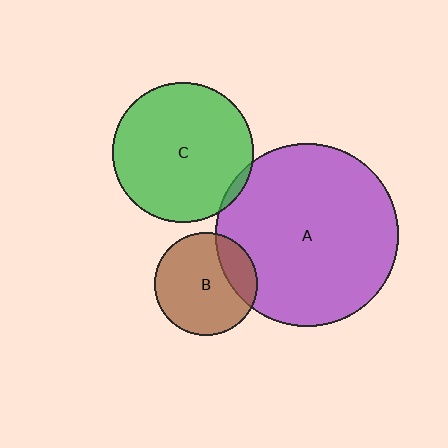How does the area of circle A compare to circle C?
Approximately 1.7 times.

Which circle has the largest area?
Circle A (purple).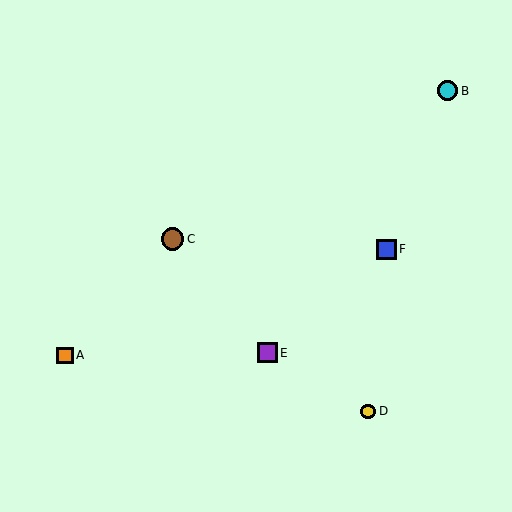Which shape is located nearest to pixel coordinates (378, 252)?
The blue square (labeled F) at (386, 249) is nearest to that location.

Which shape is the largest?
The brown circle (labeled C) is the largest.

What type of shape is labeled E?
Shape E is a purple square.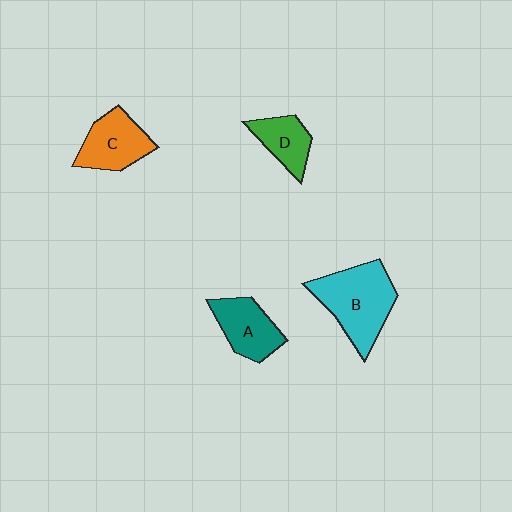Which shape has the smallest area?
Shape D (green).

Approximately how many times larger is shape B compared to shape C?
Approximately 1.5 times.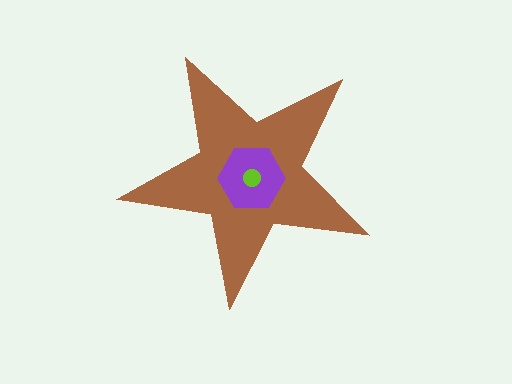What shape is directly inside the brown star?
The purple hexagon.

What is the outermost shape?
The brown star.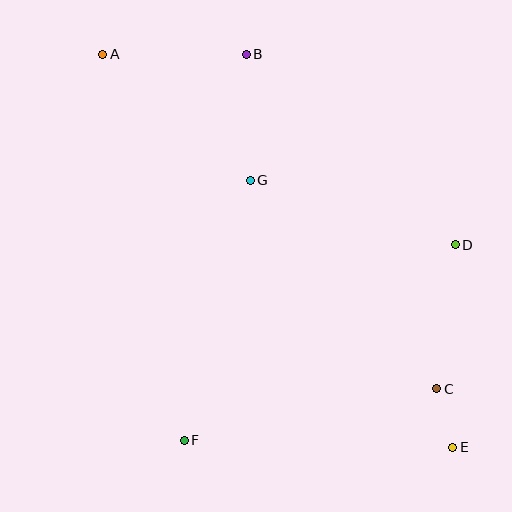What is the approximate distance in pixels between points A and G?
The distance between A and G is approximately 194 pixels.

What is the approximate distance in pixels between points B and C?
The distance between B and C is approximately 385 pixels.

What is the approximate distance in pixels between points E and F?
The distance between E and F is approximately 268 pixels.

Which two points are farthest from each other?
Points A and E are farthest from each other.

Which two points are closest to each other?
Points C and E are closest to each other.